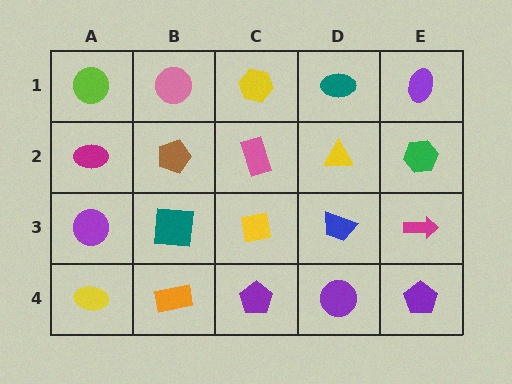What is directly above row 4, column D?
A blue trapezoid.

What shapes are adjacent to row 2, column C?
A yellow hexagon (row 1, column C), a yellow square (row 3, column C), a brown pentagon (row 2, column B), a yellow triangle (row 2, column D).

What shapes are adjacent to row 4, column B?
A teal square (row 3, column B), a yellow ellipse (row 4, column A), a purple pentagon (row 4, column C).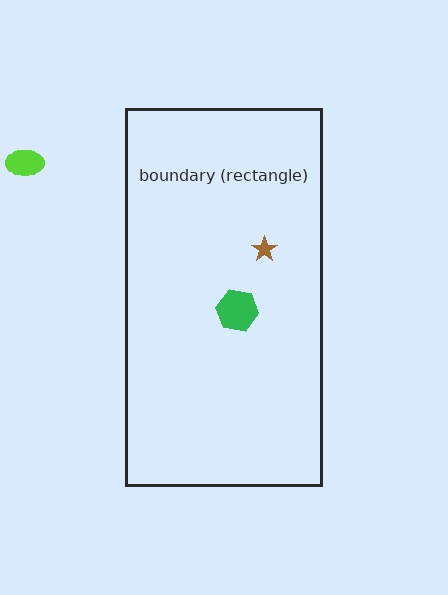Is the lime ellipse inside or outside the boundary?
Outside.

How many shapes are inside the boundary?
2 inside, 1 outside.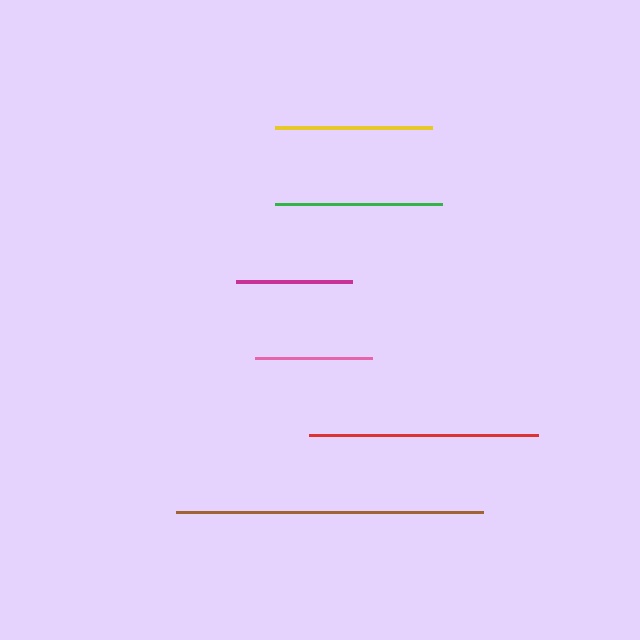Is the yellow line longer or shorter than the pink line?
The yellow line is longer than the pink line.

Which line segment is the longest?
The brown line is the longest at approximately 307 pixels.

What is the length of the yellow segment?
The yellow segment is approximately 158 pixels long.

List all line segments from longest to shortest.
From longest to shortest: brown, red, green, yellow, pink, magenta.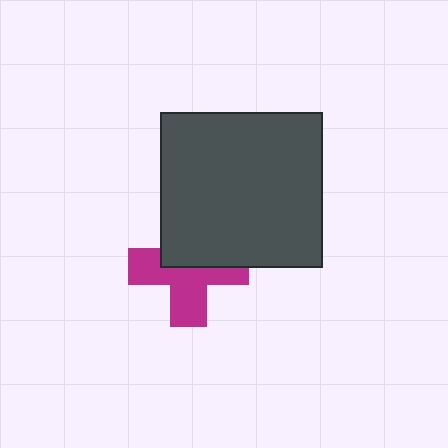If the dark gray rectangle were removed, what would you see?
You would see the complete magenta cross.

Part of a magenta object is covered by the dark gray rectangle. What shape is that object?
It is a cross.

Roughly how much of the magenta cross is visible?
About half of it is visible (roughly 57%).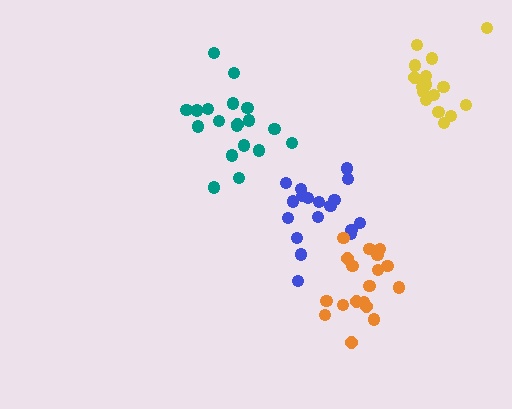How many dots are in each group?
Group 1: 18 dots, Group 2: 17 dots, Group 3: 18 dots, Group 4: 19 dots (72 total).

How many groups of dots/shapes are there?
There are 4 groups.